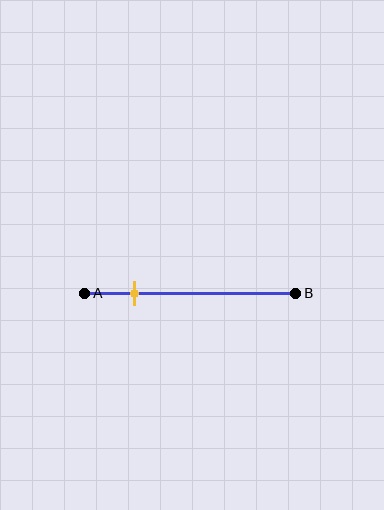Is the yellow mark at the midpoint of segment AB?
No, the mark is at about 25% from A, not at the 50% midpoint.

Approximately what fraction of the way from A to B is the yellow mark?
The yellow mark is approximately 25% of the way from A to B.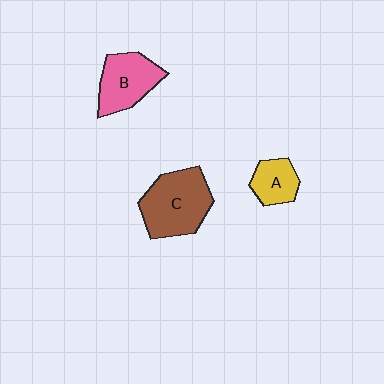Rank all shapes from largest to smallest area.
From largest to smallest: C (brown), B (pink), A (yellow).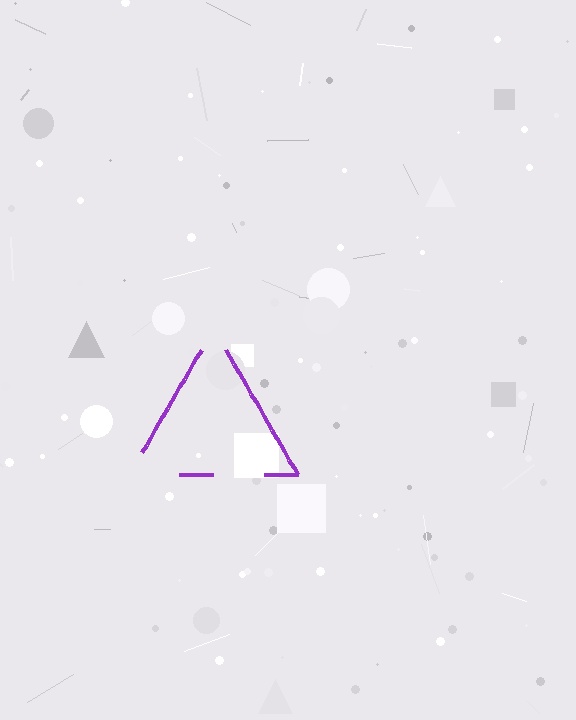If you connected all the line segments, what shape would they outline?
They would outline a triangle.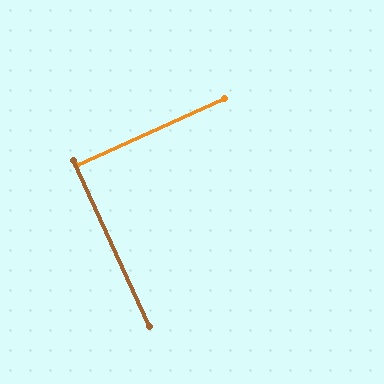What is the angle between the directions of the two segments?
Approximately 90 degrees.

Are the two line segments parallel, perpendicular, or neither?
Perpendicular — they meet at approximately 90°.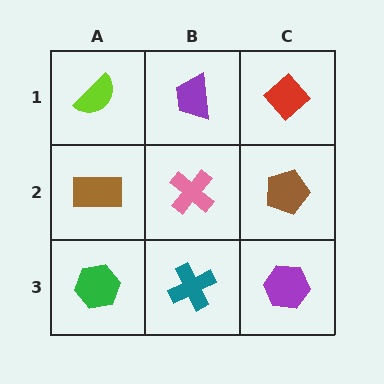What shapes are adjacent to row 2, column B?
A purple trapezoid (row 1, column B), a teal cross (row 3, column B), a brown rectangle (row 2, column A), a brown pentagon (row 2, column C).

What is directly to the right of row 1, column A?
A purple trapezoid.